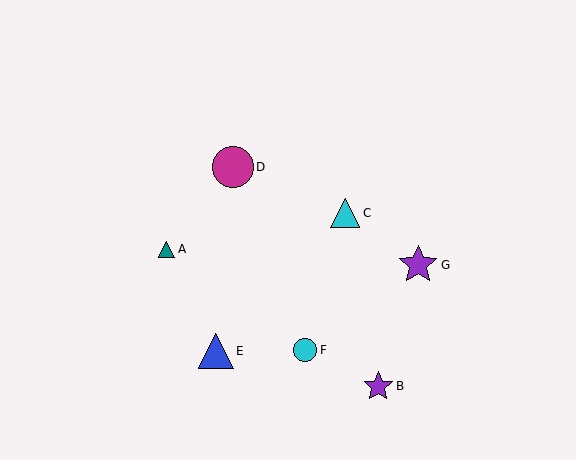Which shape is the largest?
The magenta circle (labeled D) is the largest.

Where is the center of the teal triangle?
The center of the teal triangle is at (167, 249).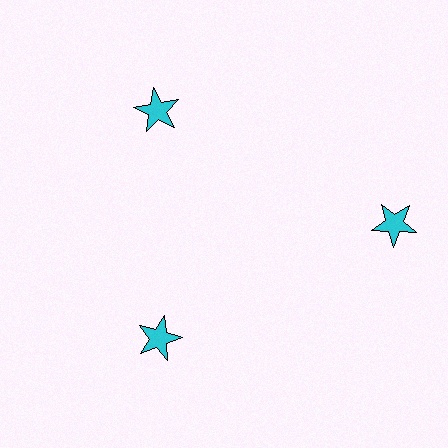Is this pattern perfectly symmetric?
No. The 3 cyan stars are arranged in a ring, but one element near the 3 o'clock position is pushed outward from the center, breaking the 3-fold rotational symmetry.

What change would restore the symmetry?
The symmetry would be restored by moving it inward, back onto the ring so that all 3 stars sit at equal angles and equal distance from the center.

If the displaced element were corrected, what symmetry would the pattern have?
It would have 3-fold rotational symmetry — the pattern would map onto itself every 120 degrees.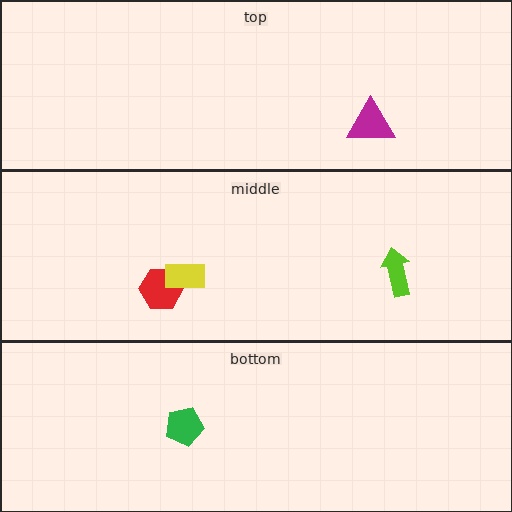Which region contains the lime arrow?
The middle region.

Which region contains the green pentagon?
The bottom region.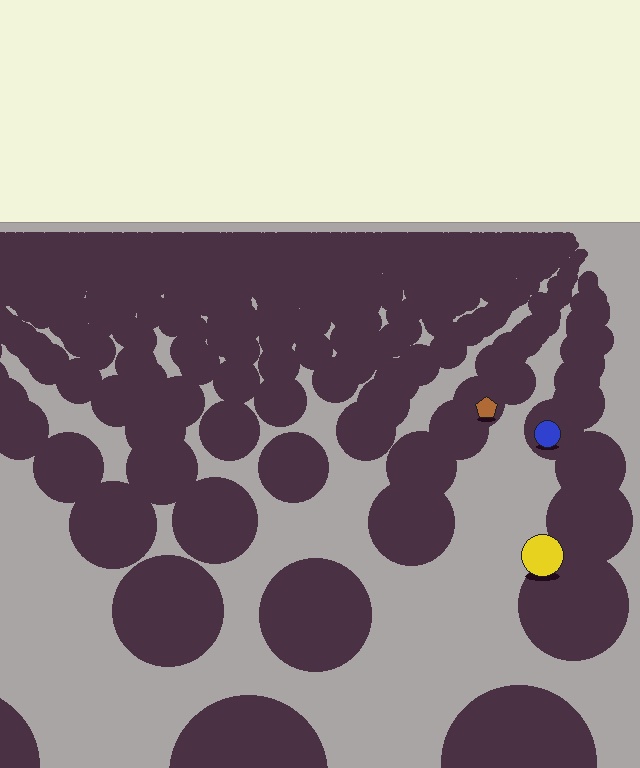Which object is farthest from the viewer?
The brown pentagon is farthest from the viewer. It appears smaller and the ground texture around it is denser.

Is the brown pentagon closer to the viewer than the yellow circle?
No. The yellow circle is closer — you can tell from the texture gradient: the ground texture is coarser near it.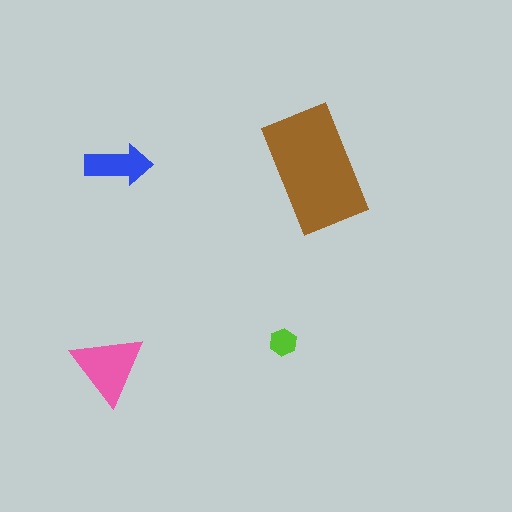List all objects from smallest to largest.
The lime hexagon, the blue arrow, the pink triangle, the brown rectangle.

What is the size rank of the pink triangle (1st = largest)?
2nd.